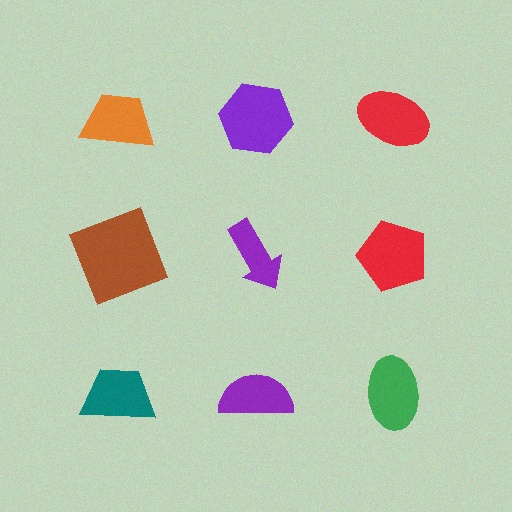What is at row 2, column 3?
A red pentagon.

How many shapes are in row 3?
3 shapes.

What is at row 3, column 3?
A green ellipse.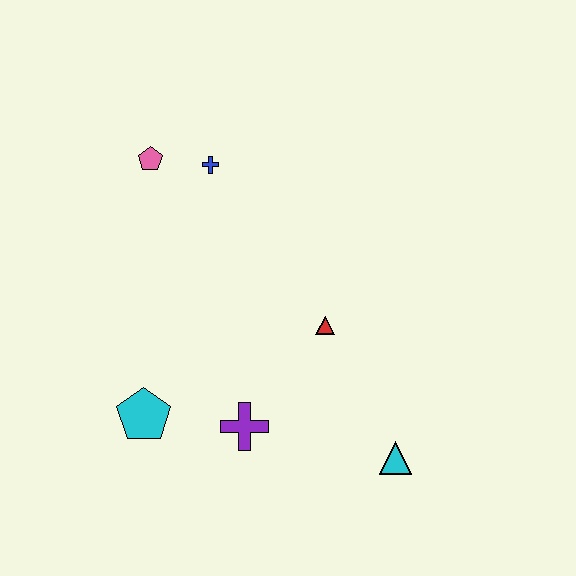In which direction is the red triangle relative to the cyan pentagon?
The red triangle is to the right of the cyan pentagon.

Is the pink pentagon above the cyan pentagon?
Yes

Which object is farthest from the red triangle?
The pink pentagon is farthest from the red triangle.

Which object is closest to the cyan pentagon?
The purple cross is closest to the cyan pentagon.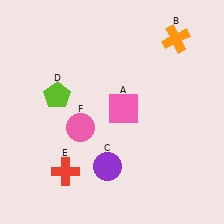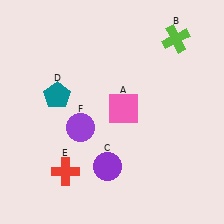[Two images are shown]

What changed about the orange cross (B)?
In Image 1, B is orange. In Image 2, it changed to lime.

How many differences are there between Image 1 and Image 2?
There are 3 differences between the two images.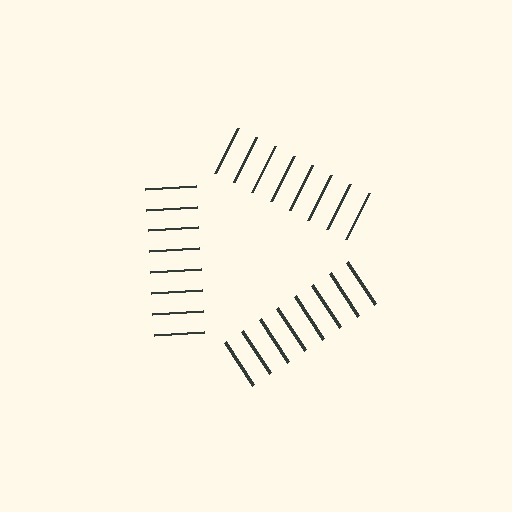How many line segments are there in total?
24 — 8 along each of the 3 edges.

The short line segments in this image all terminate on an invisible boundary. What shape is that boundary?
An illusory triangle — the line segments terminate on its edges but no continuous stroke is drawn.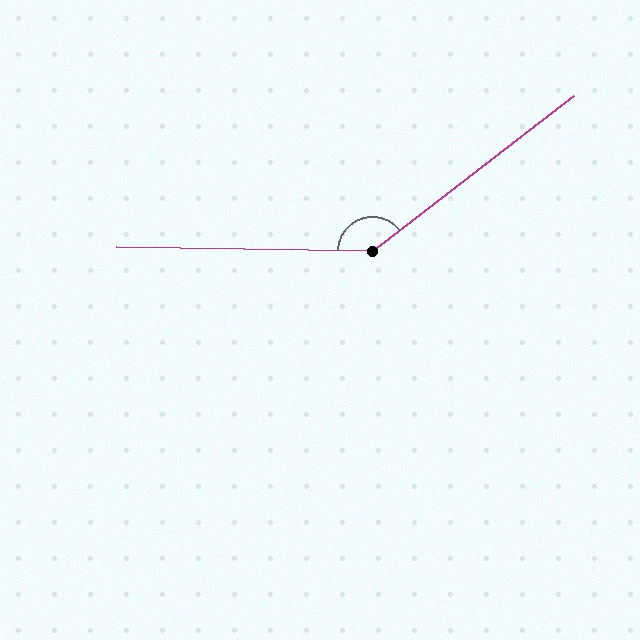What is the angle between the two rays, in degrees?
Approximately 141 degrees.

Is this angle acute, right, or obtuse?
It is obtuse.